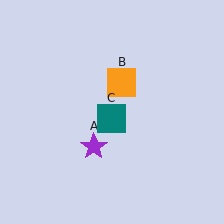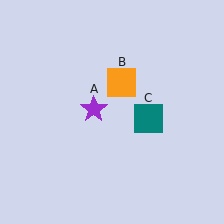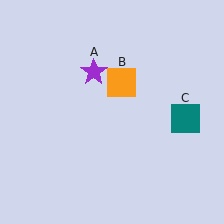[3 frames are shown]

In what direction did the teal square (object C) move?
The teal square (object C) moved right.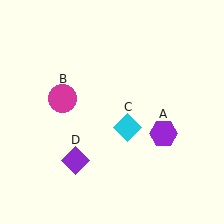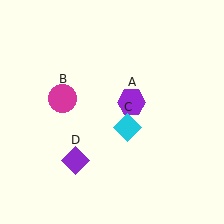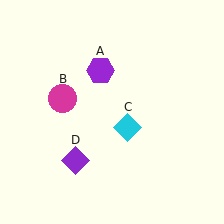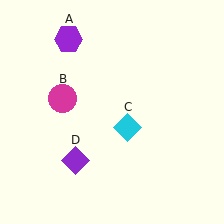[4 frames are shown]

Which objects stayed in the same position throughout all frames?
Magenta circle (object B) and cyan diamond (object C) and purple diamond (object D) remained stationary.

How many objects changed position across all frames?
1 object changed position: purple hexagon (object A).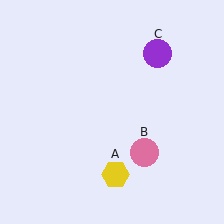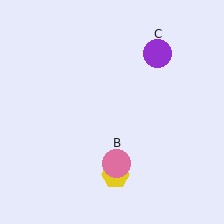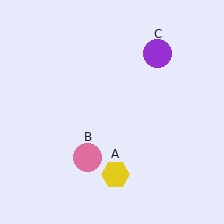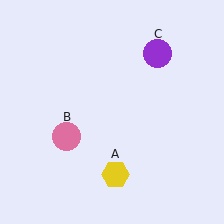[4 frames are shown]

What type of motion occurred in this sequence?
The pink circle (object B) rotated clockwise around the center of the scene.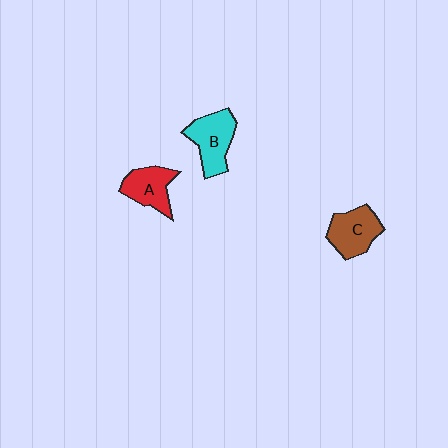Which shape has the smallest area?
Shape A (red).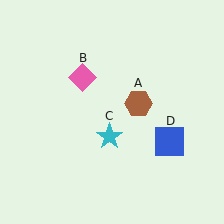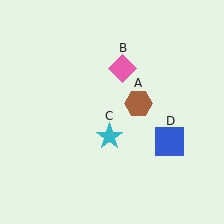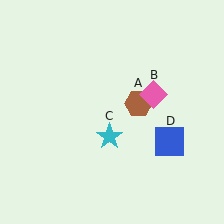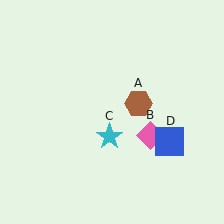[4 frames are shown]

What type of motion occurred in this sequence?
The pink diamond (object B) rotated clockwise around the center of the scene.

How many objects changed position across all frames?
1 object changed position: pink diamond (object B).